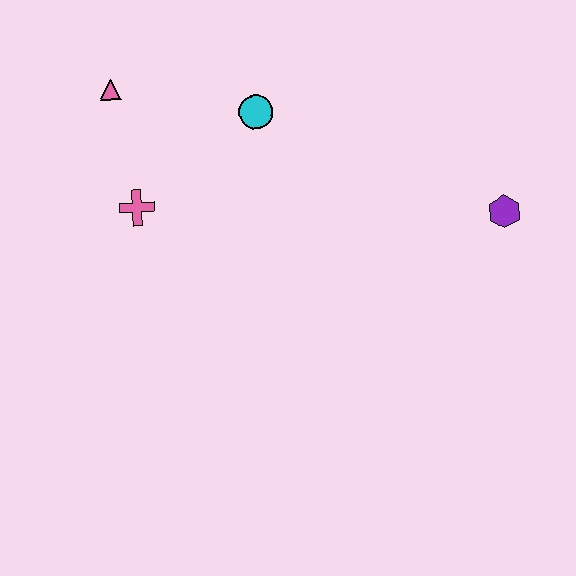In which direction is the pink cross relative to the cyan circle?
The pink cross is to the left of the cyan circle.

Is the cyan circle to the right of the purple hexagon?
No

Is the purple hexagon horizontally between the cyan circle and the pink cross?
No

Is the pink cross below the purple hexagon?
No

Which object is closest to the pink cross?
The pink triangle is closest to the pink cross.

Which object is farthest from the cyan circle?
The purple hexagon is farthest from the cyan circle.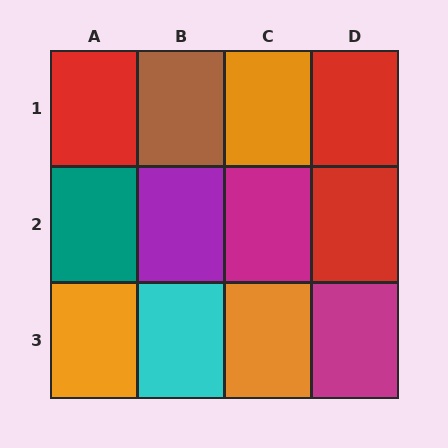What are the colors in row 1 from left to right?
Red, brown, orange, red.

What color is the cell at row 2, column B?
Purple.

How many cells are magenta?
2 cells are magenta.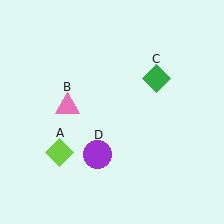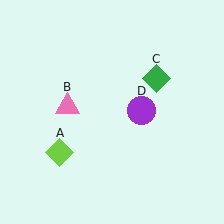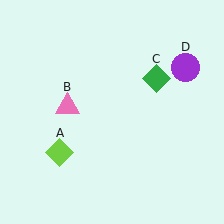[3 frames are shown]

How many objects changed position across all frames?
1 object changed position: purple circle (object D).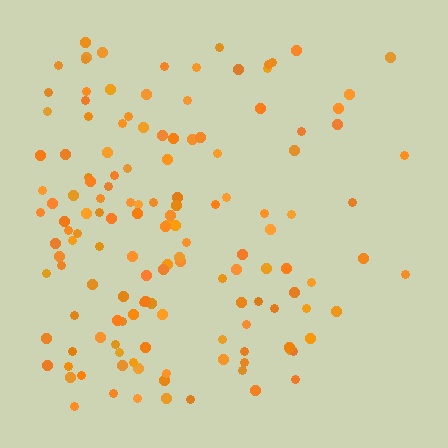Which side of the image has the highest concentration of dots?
The left.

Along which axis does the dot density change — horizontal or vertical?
Horizontal.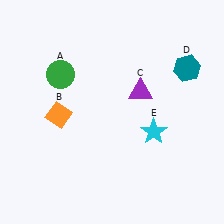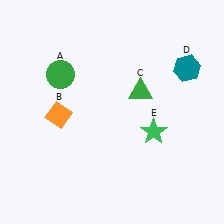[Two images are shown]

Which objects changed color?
C changed from purple to green. E changed from cyan to green.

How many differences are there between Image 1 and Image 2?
There are 2 differences between the two images.